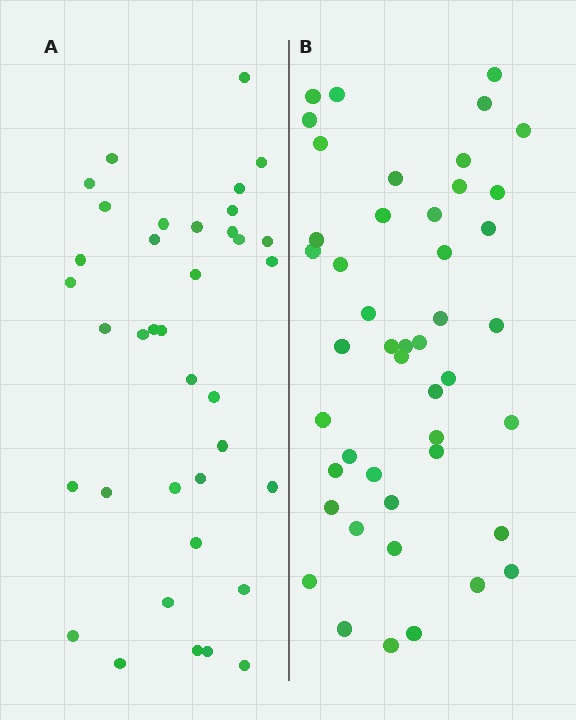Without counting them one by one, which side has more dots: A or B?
Region B (the right region) has more dots.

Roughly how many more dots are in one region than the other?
Region B has roughly 8 or so more dots than region A.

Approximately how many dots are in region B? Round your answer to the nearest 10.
About 50 dots. (The exact count is 46, which rounds to 50.)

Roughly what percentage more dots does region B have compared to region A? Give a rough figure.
About 25% more.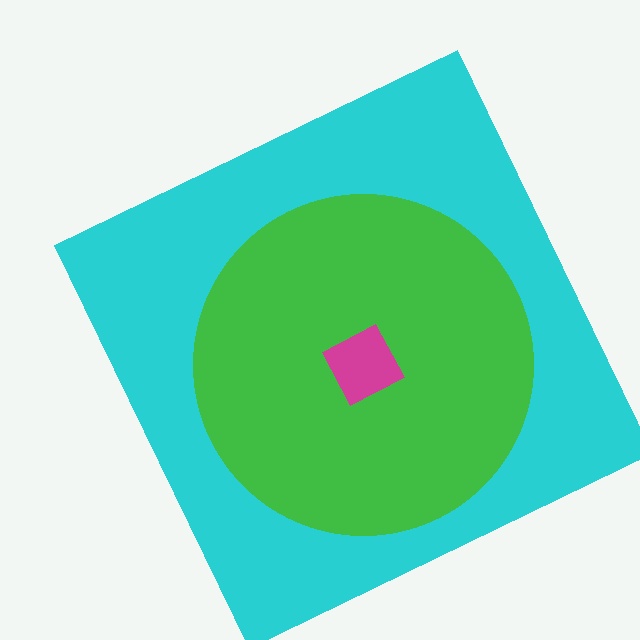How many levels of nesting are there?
3.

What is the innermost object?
The magenta diamond.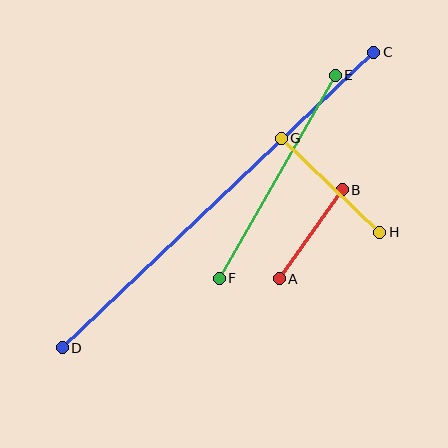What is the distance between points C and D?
The distance is approximately 429 pixels.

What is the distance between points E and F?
The distance is approximately 234 pixels.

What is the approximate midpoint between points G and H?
The midpoint is at approximately (331, 185) pixels.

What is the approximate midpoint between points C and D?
The midpoint is at approximately (218, 200) pixels.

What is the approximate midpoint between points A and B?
The midpoint is at approximately (311, 234) pixels.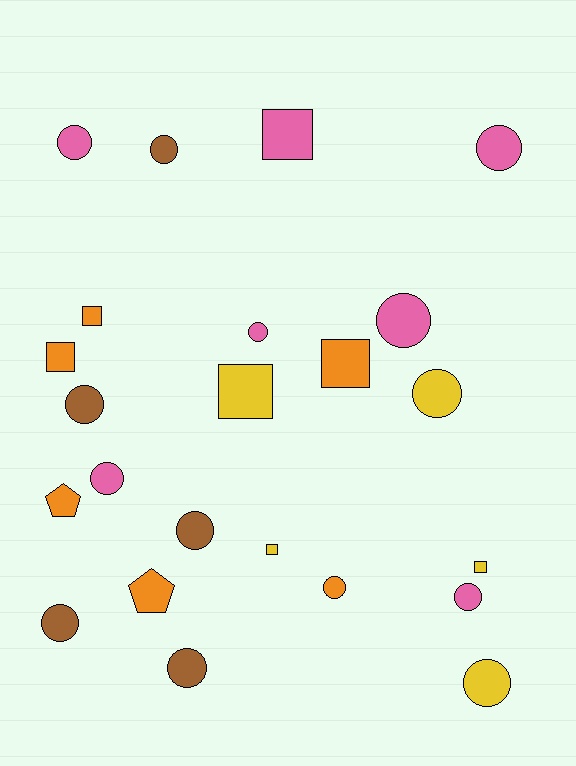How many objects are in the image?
There are 23 objects.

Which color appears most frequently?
Pink, with 7 objects.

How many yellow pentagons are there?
There are no yellow pentagons.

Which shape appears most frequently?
Circle, with 14 objects.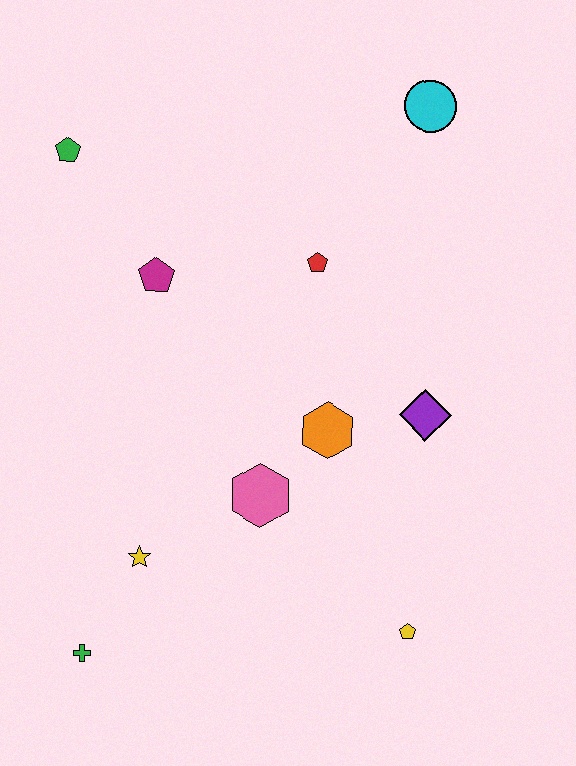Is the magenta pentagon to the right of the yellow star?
Yes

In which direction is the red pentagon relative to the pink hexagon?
The red pentagon is above the pink hexagon.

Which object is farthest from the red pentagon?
The green cross is farthest from the red pentagon.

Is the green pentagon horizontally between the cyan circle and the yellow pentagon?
No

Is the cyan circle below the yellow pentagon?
No